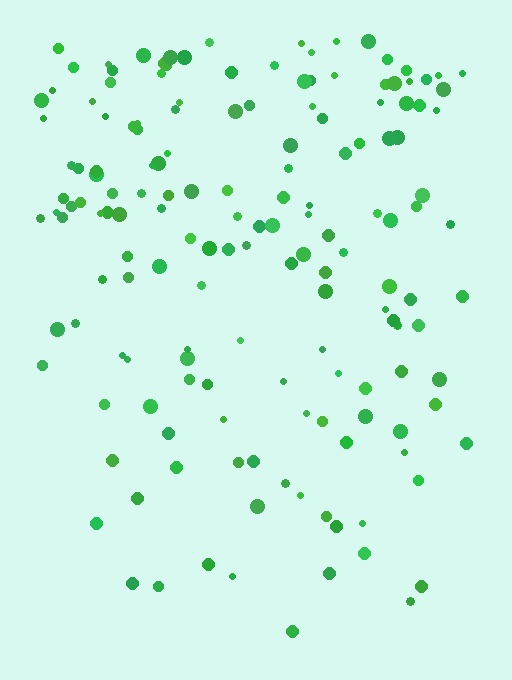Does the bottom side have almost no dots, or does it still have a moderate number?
Still a moderate number, just noticeably fewer than the top.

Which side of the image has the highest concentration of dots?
The top.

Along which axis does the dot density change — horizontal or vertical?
Vertical.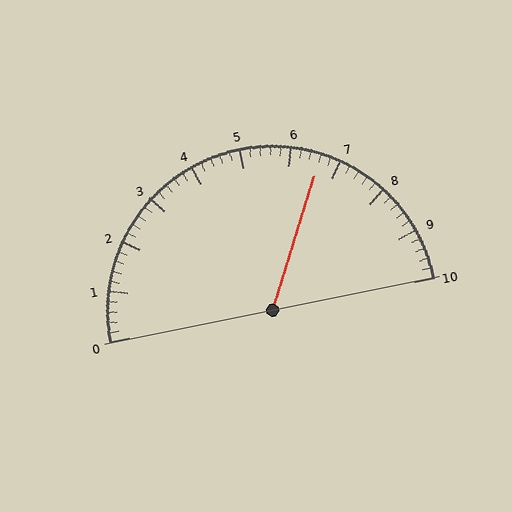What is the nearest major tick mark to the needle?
The nearest major tick mark is 7.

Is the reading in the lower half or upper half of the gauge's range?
The reading is in the upper half of the range (0 to 10).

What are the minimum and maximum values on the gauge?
The gauge ranges from 0 to 10.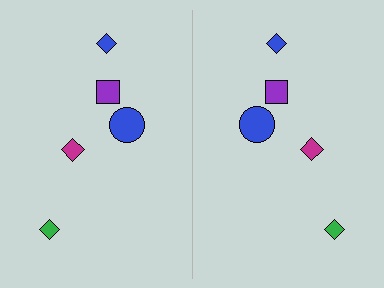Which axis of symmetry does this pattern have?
The pattern has a vertical axis of symmetry running through the center of the image.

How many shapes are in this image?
There are 10 shapes in this image.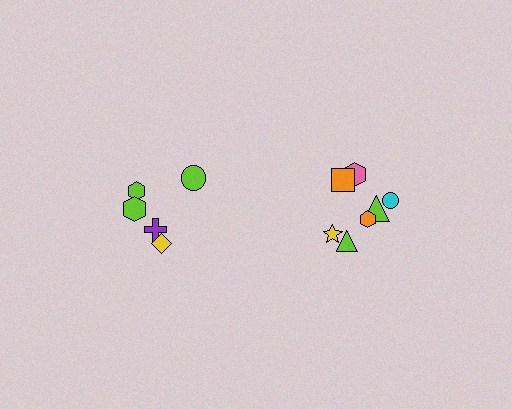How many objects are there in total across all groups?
There are 12 objects.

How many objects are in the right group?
There are 7 objects.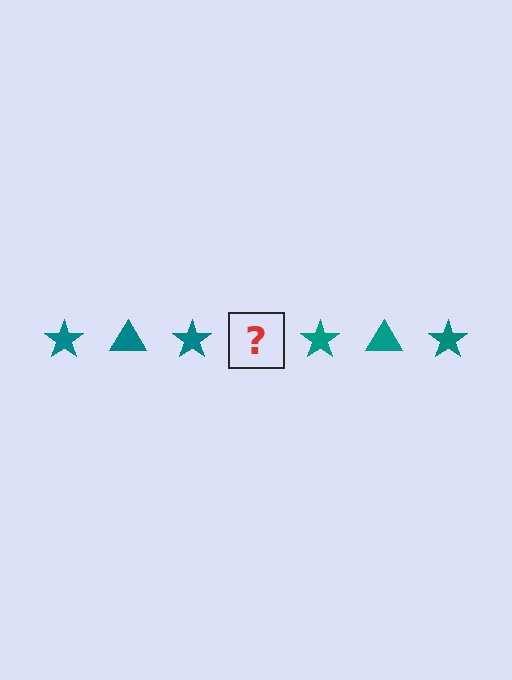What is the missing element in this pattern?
The missing element is a teal triangle.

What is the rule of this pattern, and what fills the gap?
The rule is that the pattern cycles through star, triangle shapes in teal. The gap should be filled with a teal triangle.